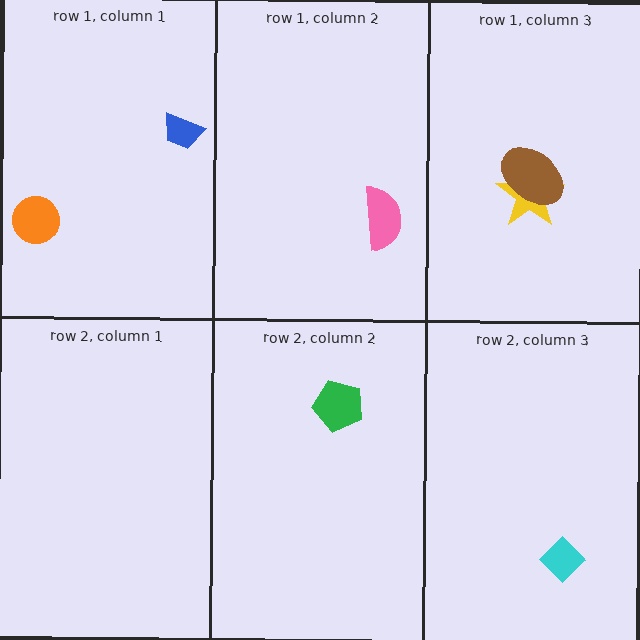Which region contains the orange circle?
The row 1, column 1 region.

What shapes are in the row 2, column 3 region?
The cyan diamond.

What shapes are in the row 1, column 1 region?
The orange circle, the blue trapezoid.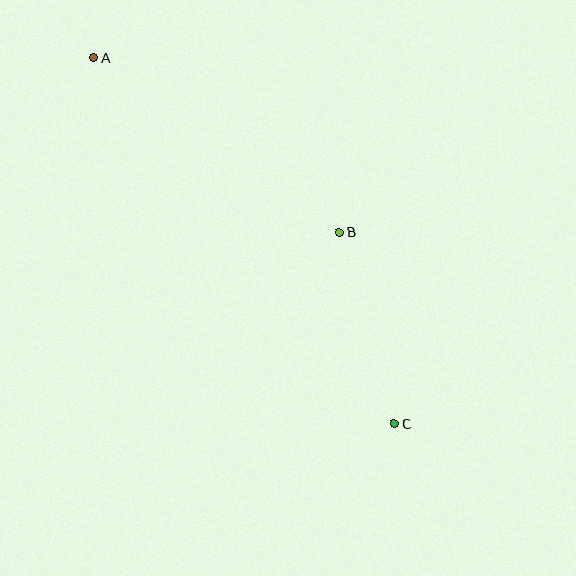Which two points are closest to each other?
Points B and C are closest to each other.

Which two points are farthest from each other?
Points A and C are farthest from each other.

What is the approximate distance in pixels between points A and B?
The distance between A and B is approximately 302 pixels.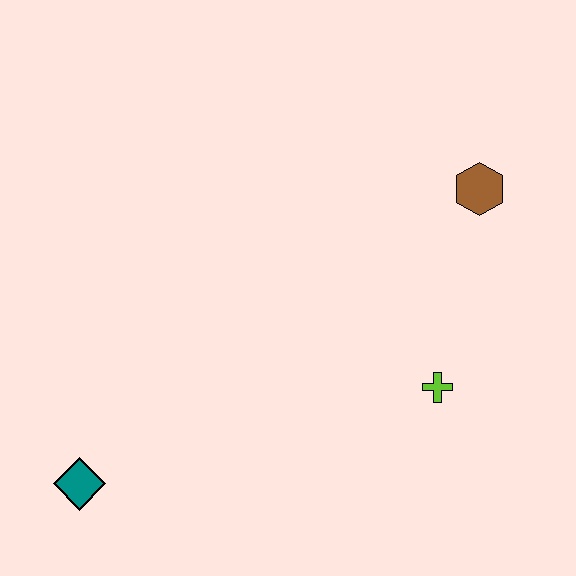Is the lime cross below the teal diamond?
No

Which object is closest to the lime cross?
The brown hexagon is closest to the lime cross.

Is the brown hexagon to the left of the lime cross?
No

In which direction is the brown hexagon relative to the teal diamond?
The brown hexagon is to the right of the teal diamond.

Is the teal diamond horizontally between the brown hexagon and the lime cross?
No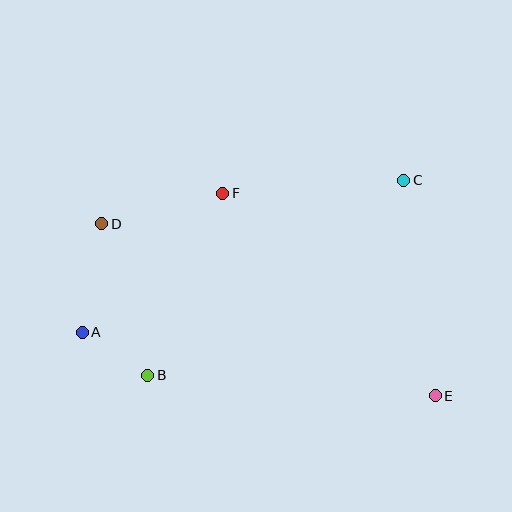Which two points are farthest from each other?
Points D and E are farthest from each other.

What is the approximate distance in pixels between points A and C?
The distance between A and C is approximately 356 pixels.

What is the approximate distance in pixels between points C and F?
The distance between C and F is approximately 181 pixels.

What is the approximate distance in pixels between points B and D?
The distance between B and D is approximately 158 pixels.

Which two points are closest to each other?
Points A and B are closest to each other.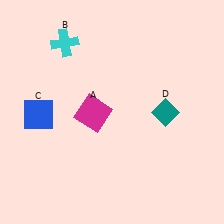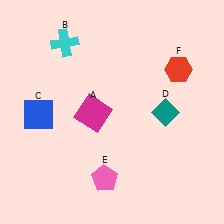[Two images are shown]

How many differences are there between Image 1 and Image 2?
There are 2 differences between the two images.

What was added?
A pink pentagon (E), a red hexagon (F) were added in Image 2.